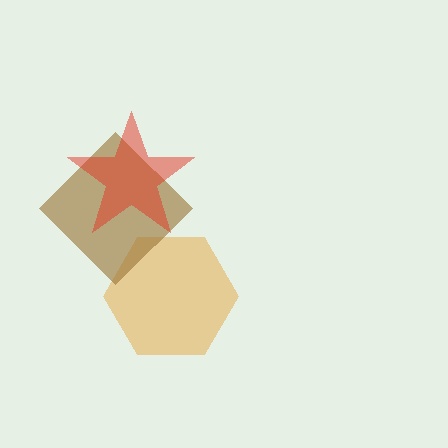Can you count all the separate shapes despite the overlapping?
Yes, there are 3 separate shapes.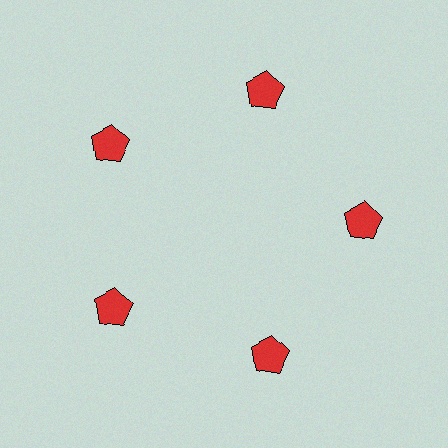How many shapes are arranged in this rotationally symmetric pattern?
There are 5 shapes, arranged in 5 groups of 1.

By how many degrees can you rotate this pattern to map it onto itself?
The pattern maps onto itself every 72 degrees of rotation.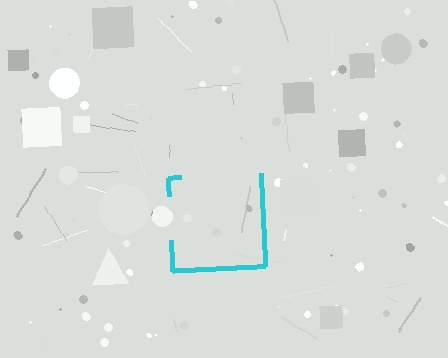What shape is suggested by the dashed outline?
The dashed outline suggests a square.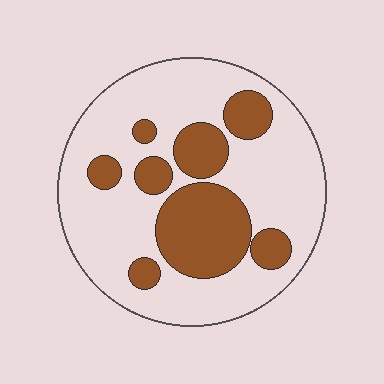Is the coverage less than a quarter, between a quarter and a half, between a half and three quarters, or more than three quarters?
Between a quarter and a half.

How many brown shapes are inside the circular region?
8.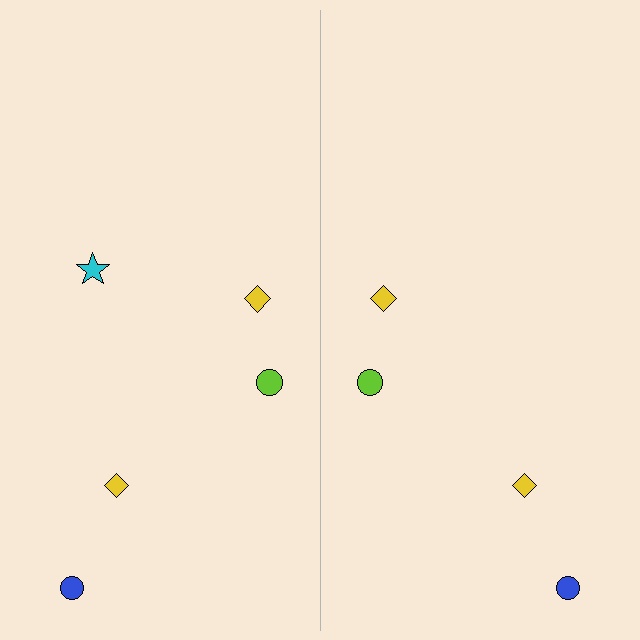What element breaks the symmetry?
A cyan star is missing from the right side.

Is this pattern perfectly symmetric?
No, the pattern is not perfectly symmetric. A cyan star is missing from the right side.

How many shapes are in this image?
There are 9 shapes in this image.